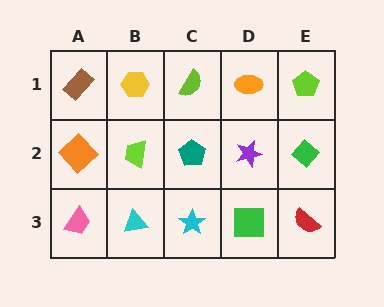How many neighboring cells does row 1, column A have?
2.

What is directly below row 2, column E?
A red semicircle.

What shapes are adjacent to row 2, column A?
A brown rectangle (row 1, column A), a pink trapezoid (row 3, column A), a lime trapezoid (row 2, column B).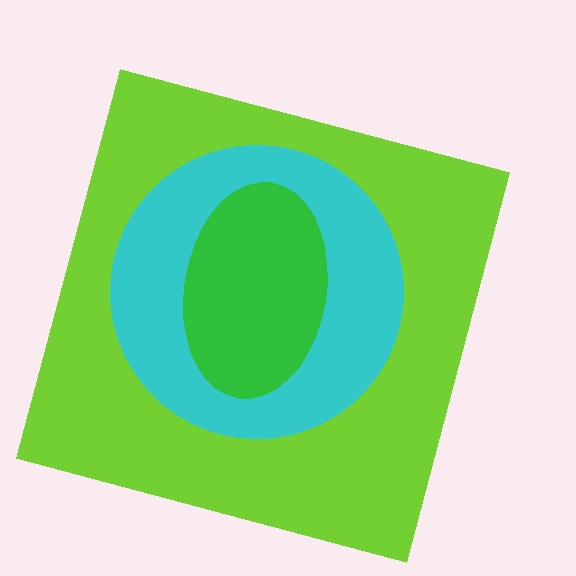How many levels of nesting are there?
3.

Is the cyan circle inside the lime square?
Yes.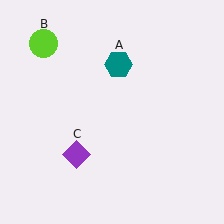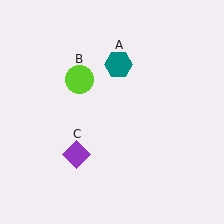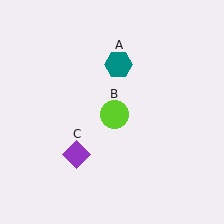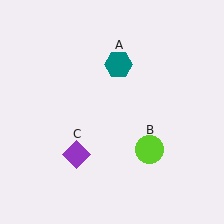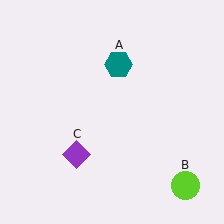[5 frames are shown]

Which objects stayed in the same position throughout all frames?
Teal hexagon (object A) and purple diamond (object C) remained stationary.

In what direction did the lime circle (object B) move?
The lime circle (object B) moved down and to the right.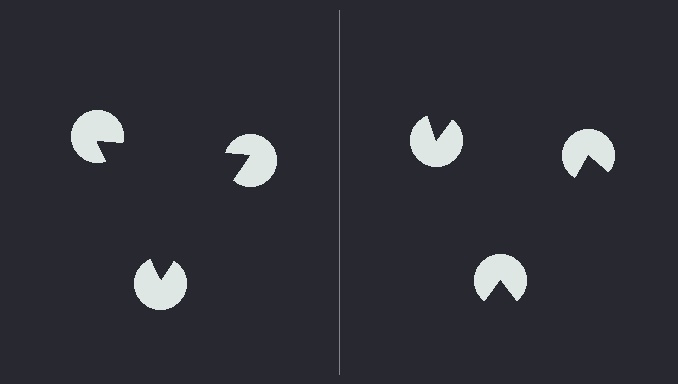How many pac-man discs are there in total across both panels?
6 — 3 on each side.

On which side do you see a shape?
An illusory triangle appears on the left side. On the right side the wedge cuts are rotated, so no coherent shape forms.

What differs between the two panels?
The pac-man discs are positioned identically on both sides; only the wedge orientations differ. On the left they align to a triangle; on the right they are misaligned.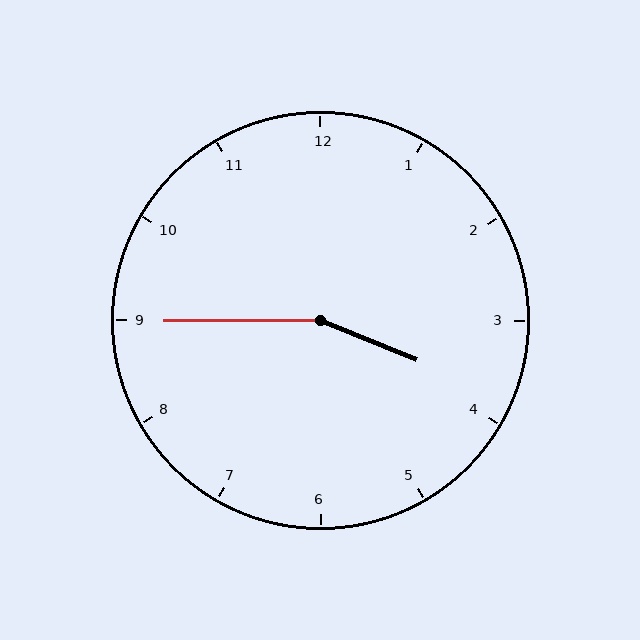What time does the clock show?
3:45.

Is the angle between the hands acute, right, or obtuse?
It is obtuse.